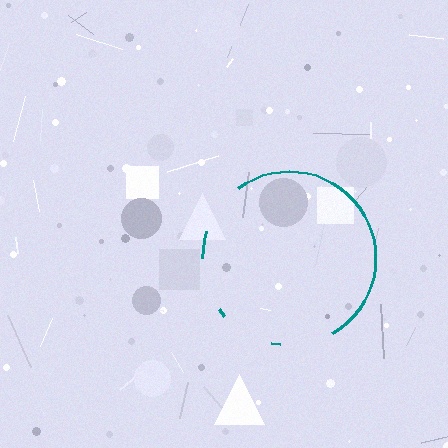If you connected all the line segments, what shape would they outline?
They would outline a circle.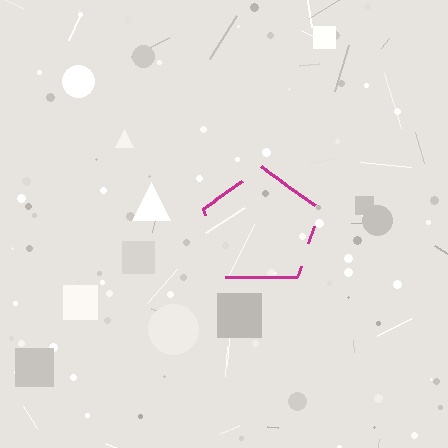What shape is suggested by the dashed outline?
The dashed outline suggests a pentagon.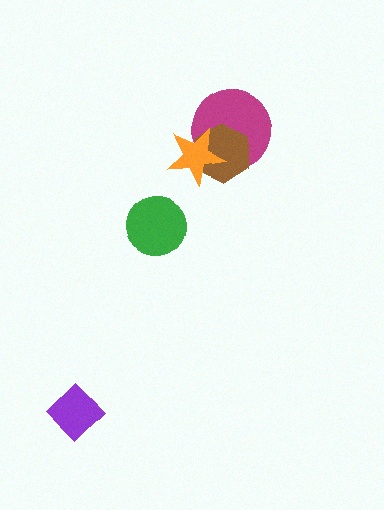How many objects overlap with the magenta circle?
2 objects overlap with the magenta circle.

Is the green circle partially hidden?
No, no other shape covers it.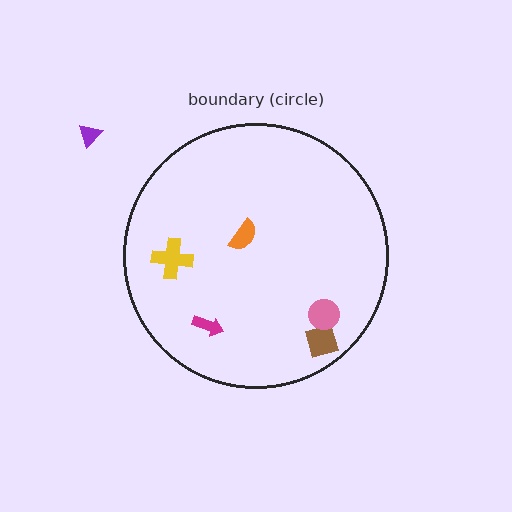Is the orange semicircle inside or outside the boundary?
Inside.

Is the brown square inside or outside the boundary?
Inside.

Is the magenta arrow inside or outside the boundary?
Inside.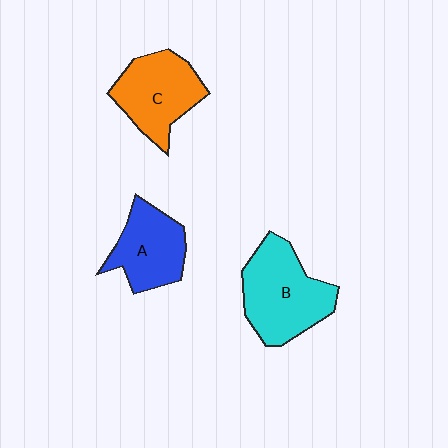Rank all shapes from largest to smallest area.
From largest to smallest: B (cyan), C (orange), A (blue).